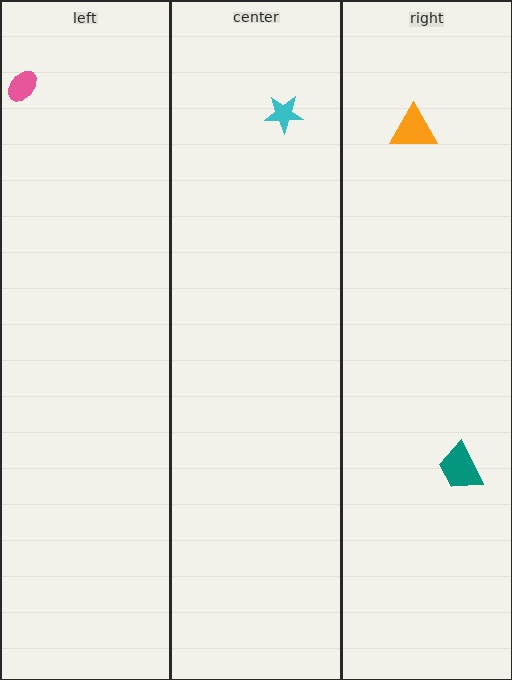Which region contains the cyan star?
The center region.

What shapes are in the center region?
The cyan star.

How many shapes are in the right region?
2.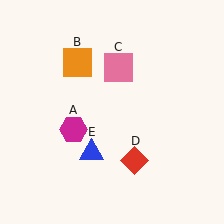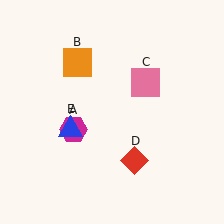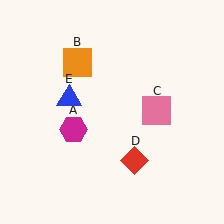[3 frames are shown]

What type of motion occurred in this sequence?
The pink square (object C), blue triangle (object E) rotated clockwise around the center of the scene.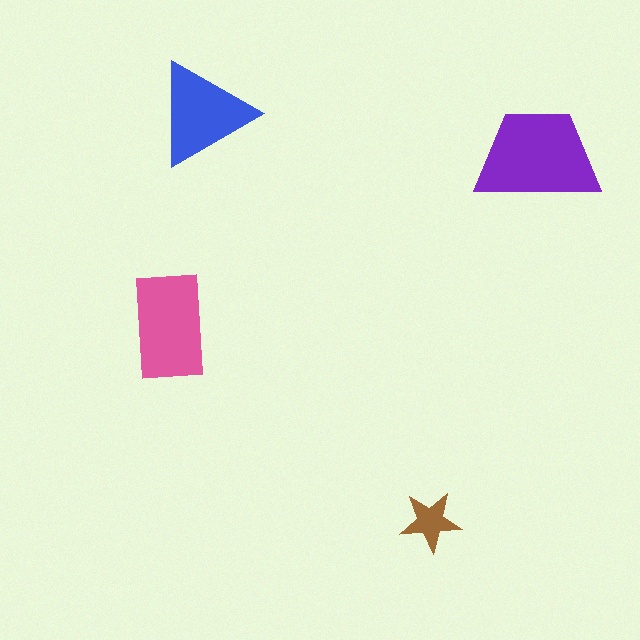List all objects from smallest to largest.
The brown star, the blue triangle, the pink rectangle, the purple trapezoid.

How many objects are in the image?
There are 4 objects in the image.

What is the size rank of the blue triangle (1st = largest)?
3rd.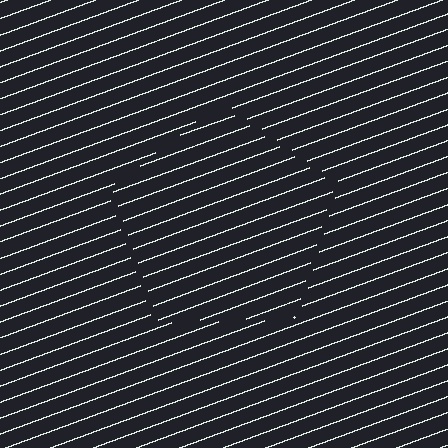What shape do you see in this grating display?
An illusory pentagon. The interior of the shape contains the same grating, shifted by half a period — the contour is defined by the phase discontinuity where line-ends from the inner and outer gratings abut.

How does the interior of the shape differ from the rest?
The interior of the shape contains the same grating, shifted by half a period — the contour is defined by the phase discontinuity where line-ends from the inner and outer gratings abut.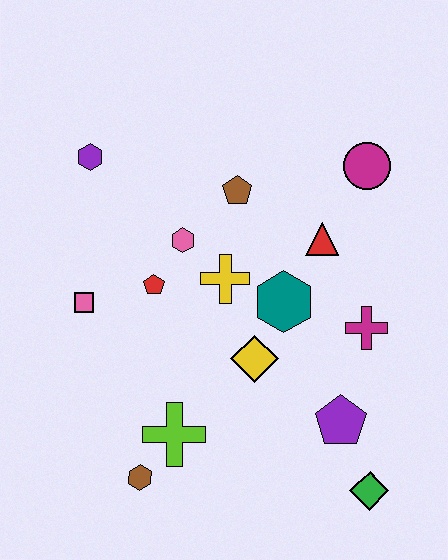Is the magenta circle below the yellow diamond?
No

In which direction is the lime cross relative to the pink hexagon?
The lime cross is below the pink hexagon.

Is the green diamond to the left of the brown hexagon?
No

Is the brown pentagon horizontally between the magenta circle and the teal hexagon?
No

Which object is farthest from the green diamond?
The purple hexagon is farthest from the green diamond.